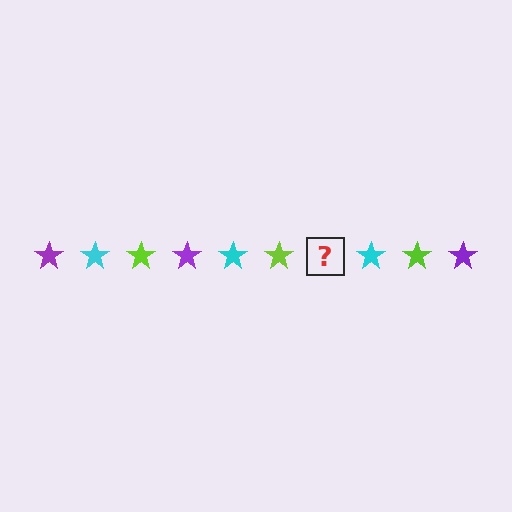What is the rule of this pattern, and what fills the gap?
The rule is that the pattern cycles through purple, cyan, lime stars. The gap should be filled with a purple star.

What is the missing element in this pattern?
The missing element is a purple star.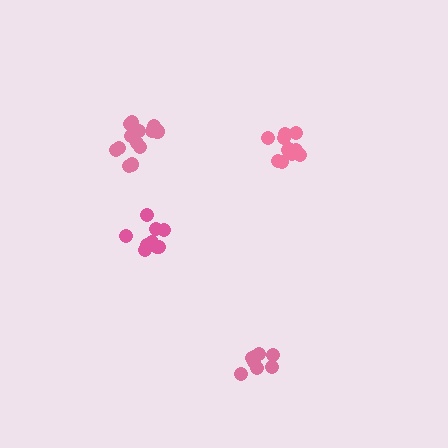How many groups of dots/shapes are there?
There are 4 groups.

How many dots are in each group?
Group 1: 13 dots, Group 2: 12 dots, Group 3: 9 dots, Group 4: 9 dots (43 total).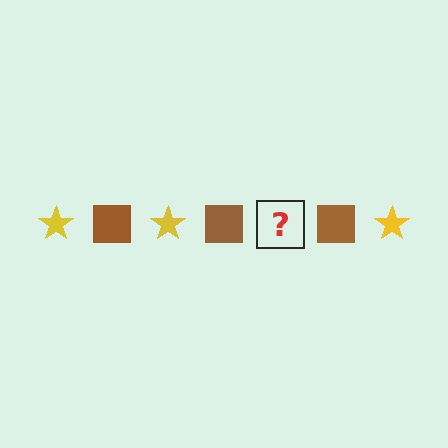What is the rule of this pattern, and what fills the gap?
The rule is that the pattern alternates between yellow star and brown square. The gap should be filled with a yellow star.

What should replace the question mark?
The question mark should be replaced with a yellow star.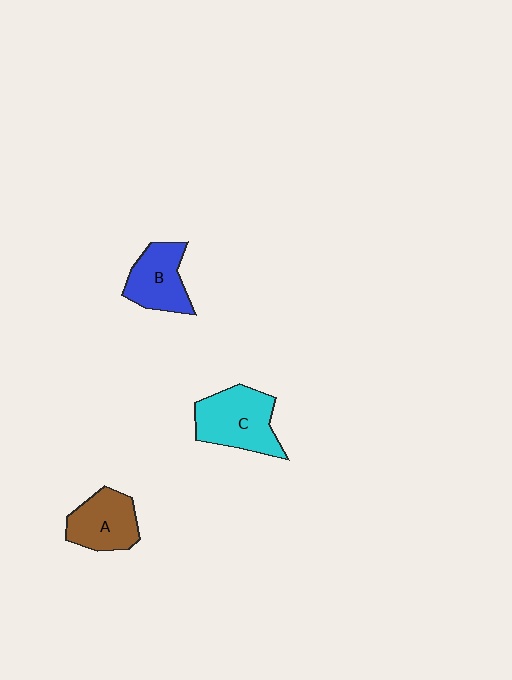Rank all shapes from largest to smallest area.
From largest to smallest: C (cyan), A (brown), B (blue).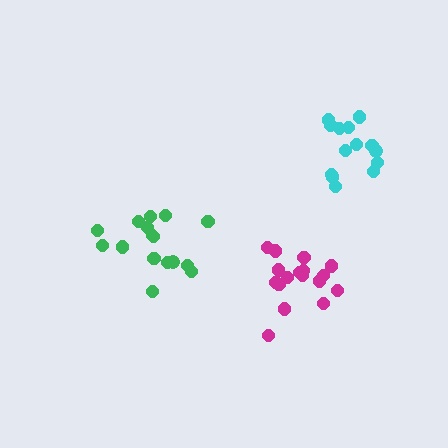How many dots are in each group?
Group 1: 16 dots, Group 2: 14 dots, Group 3: 17 dots (47 total).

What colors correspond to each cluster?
The clusters are colored: green, cyan, magenta.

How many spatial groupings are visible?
There are 3 spatial groupings.